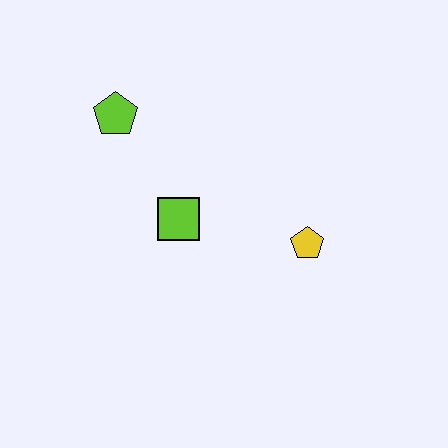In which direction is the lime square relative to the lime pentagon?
The lime square is below the lime pentagon.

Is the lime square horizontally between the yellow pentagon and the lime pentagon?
Yes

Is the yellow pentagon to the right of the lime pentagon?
Yes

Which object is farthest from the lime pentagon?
The yellow pentagon is farthest from the lime pentagon.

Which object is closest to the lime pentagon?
The lime square is closest to the lime pentagon.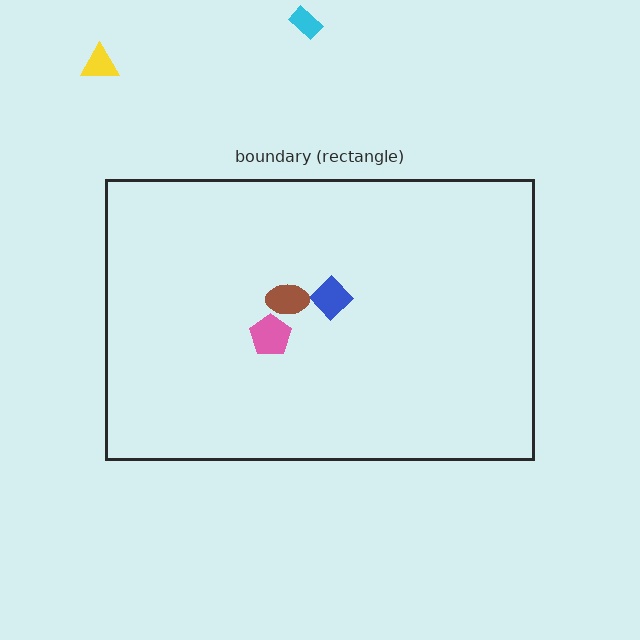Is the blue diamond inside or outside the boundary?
Inside.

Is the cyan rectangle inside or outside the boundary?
Outside.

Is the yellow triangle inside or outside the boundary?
Outside.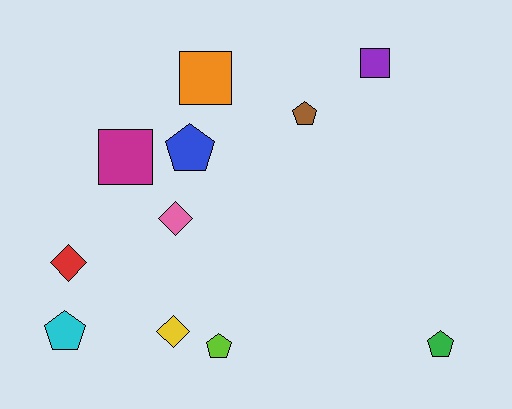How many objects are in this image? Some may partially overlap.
There are 11 objects.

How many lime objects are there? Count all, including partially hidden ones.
There is 1 lime object.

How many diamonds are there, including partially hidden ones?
There are 3 diamonds.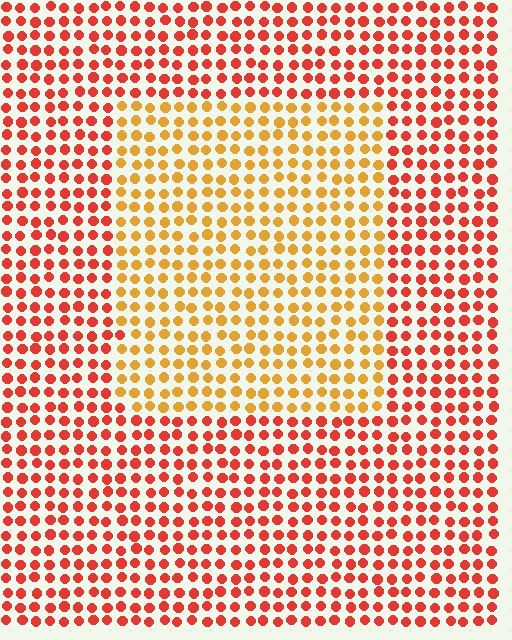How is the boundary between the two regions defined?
The boundary is defined purely by a slight shift in hue (about 37 degrees). Spacing, size, and orientation are identical on both sides.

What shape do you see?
I see a rectangle.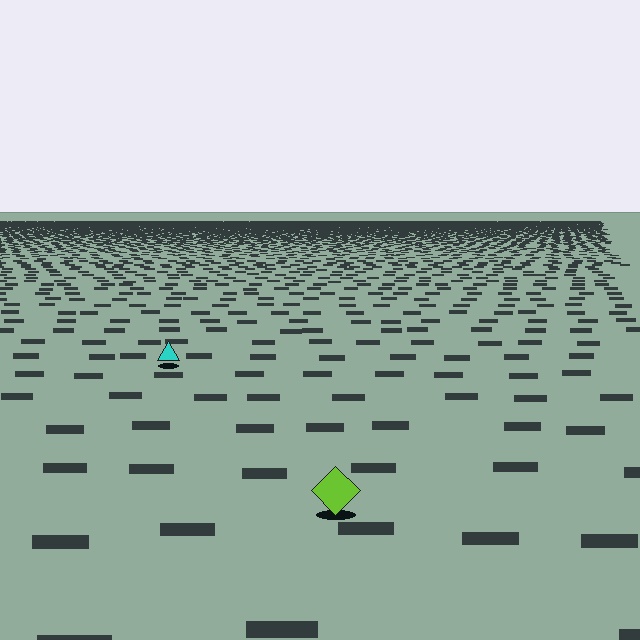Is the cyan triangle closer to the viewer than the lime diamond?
No. The lime diamond is closer — you can tell from the texture gradient: the ground texture is coarser near it.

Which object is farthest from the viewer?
The cyan triangle is farthest from the viewer. It appears smaller and the ground texture around it is denser.